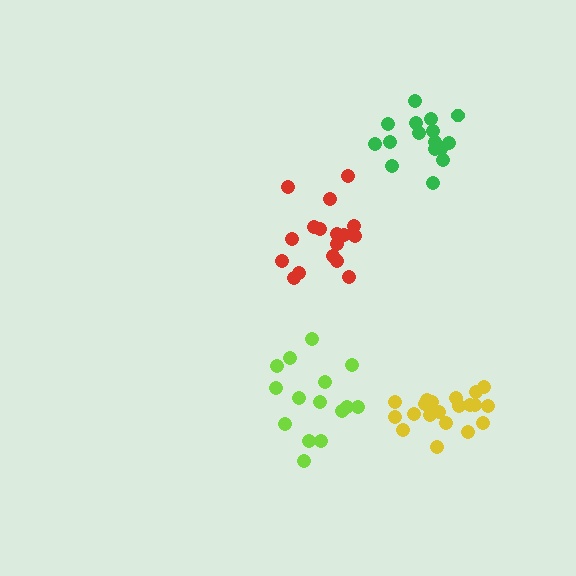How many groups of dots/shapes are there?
There are 4 groups.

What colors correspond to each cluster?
The clusters are colored: lime, yellow, red, green.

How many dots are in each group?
Group 1: 15 dots, Group 2: 20 dots, Group 3: 17 dots, Group 4: 16 dots (68 total).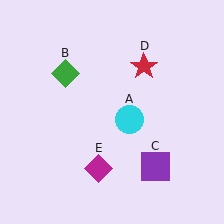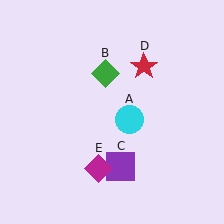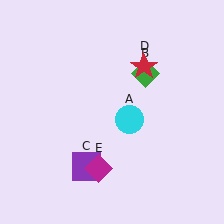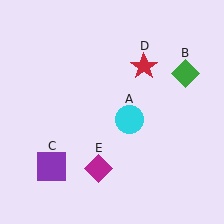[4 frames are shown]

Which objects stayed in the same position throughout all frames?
Cyan circle (object A) and red star (object D) and magenta diamond (object E) remained stationary.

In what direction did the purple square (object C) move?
The purple square (object C) moved left.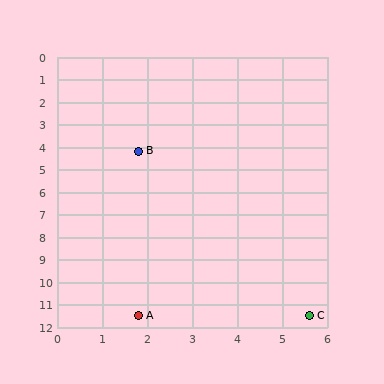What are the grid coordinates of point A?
Point A is at approximately (1.8, 11.5).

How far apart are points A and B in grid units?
Points A and B are about 7.3 grid units apart.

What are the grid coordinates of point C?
Point C is at approximately (5.6, 11.5).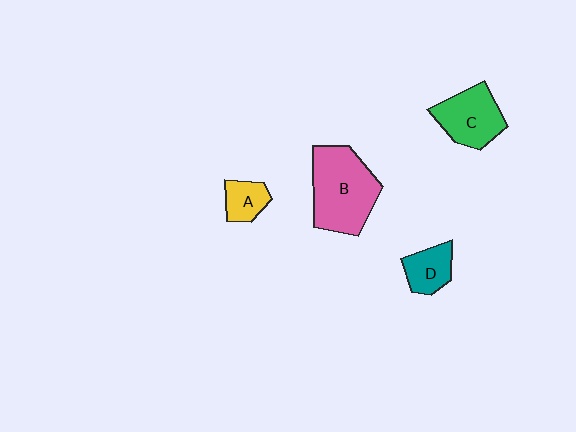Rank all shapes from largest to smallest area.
From largest to smallest: B (pink), C (green), D (teal), A (yellow).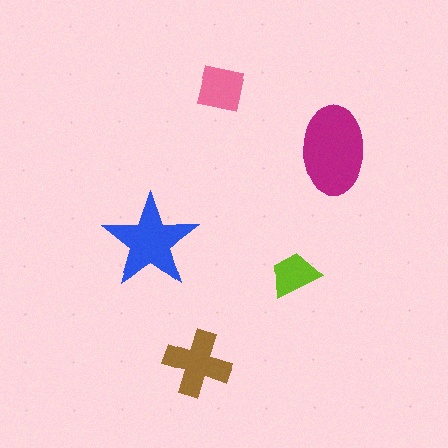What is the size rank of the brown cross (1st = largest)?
3rd.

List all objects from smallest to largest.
The lime trapezoid, the pink square, the brown cross, the blue star, the magenta ellipse.